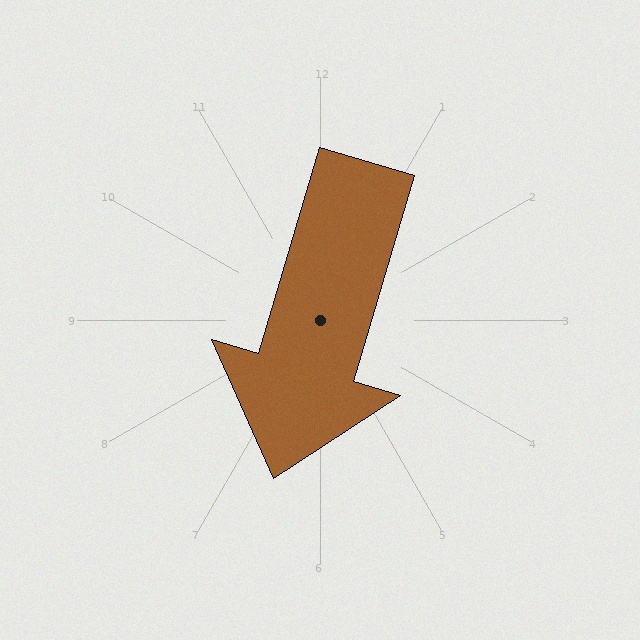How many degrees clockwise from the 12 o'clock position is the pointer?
Approximately 196 degrees.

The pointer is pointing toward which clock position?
Roughly 7 o'clock.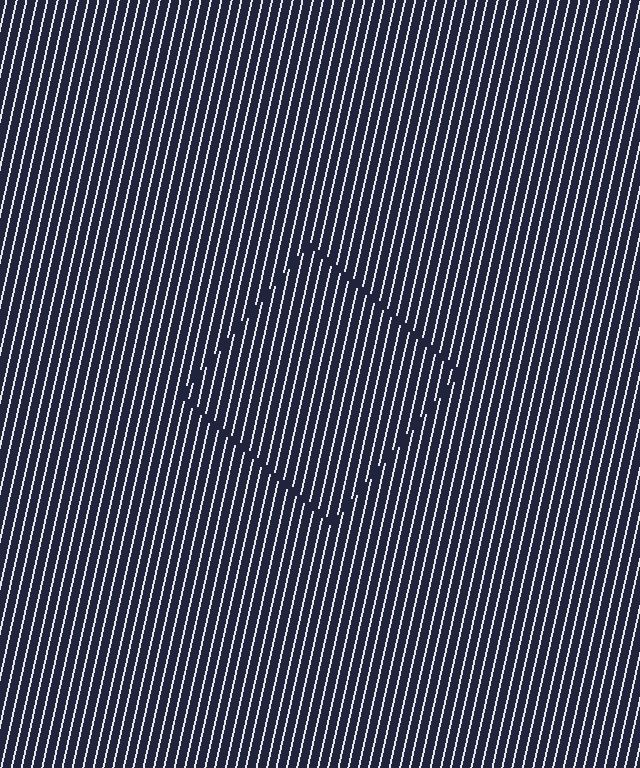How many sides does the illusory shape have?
4 sides — the line-ends trace a square.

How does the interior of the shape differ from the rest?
The interior of the shape contains the same grating, shifted by half a period — the contour is defined by the phase discontinuity where line-ends from the inner and outer gratings abut.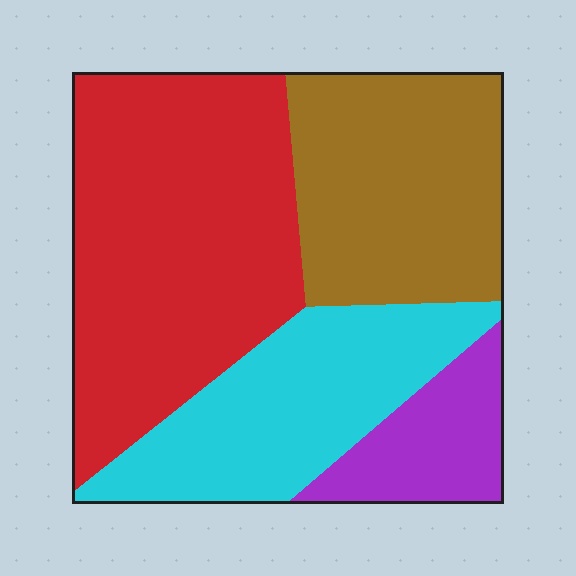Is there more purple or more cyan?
Cyan.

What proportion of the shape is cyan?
Cyan covers 23% of the shape.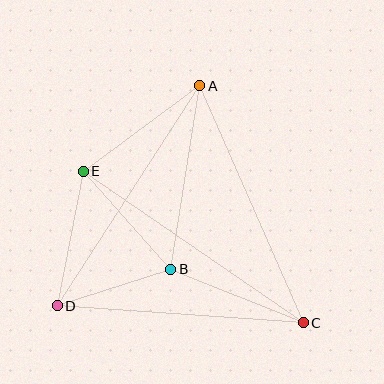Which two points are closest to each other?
Points B and D are closest to each other.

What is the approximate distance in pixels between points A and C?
The distance between A and C is approximately 259 pixels.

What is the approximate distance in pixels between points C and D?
The distance between C and D is approximately 246 pixels.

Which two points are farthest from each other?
Points C and E are farthest from each other.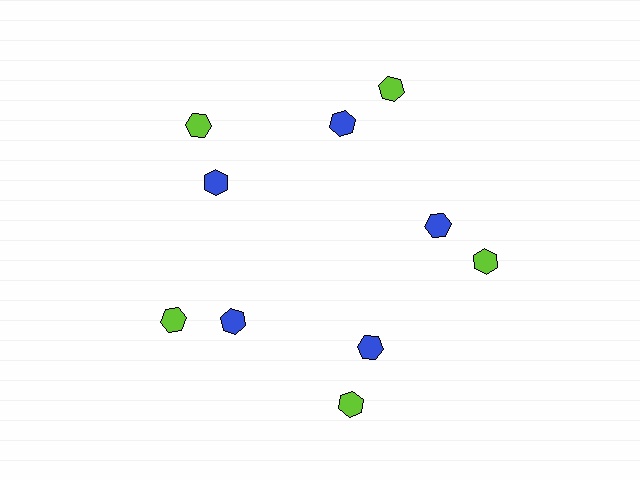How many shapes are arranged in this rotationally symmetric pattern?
There are 10 shapes, arranged in 5 groups of 2.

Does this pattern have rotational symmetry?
Yes, this pattern has 5-fold rotational symmetry. It looks the same after rotating 72 degrees around the center.